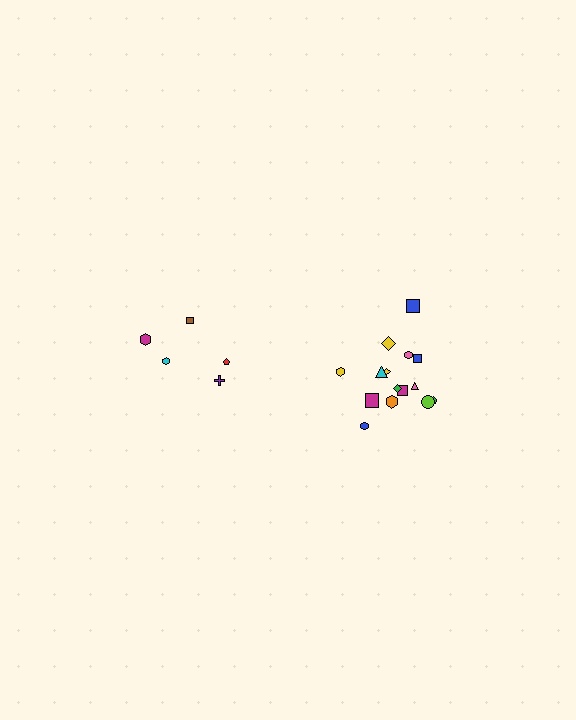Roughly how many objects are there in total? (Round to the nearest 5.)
Roughly 20 objects in total.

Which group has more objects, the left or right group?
The right group.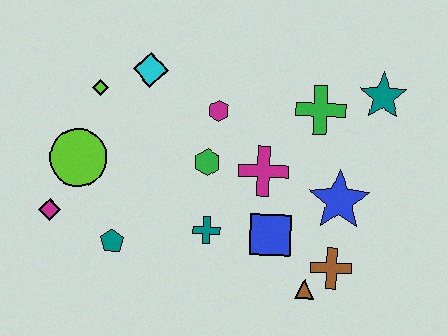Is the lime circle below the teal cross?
No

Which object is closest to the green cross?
The teal star is closest to the green cross.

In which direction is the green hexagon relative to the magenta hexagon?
The green hexagon is below the magenta hexagon.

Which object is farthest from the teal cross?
The teal star is farthest from the teal cross.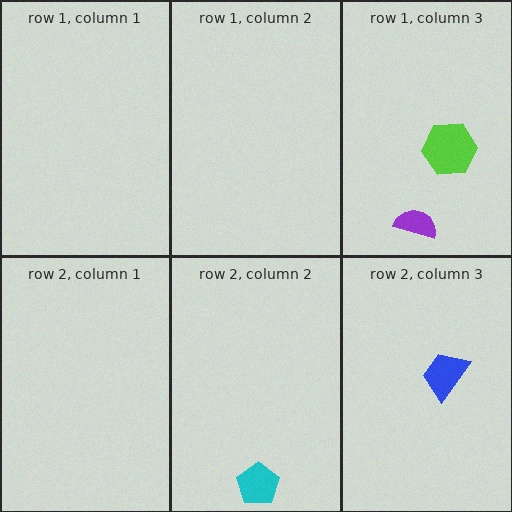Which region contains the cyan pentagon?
The row 2, column 2 region.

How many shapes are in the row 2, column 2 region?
1.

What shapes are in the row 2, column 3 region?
The blue trapezoid.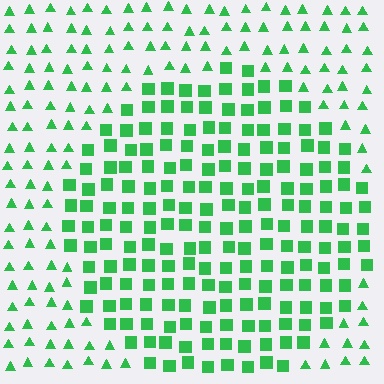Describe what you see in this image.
The image is filled with small green elements arranged in a uniform grid. A circle-shaped region contains squares, while the surrounding area contains triangles. The boundary is defined purely by the change in element shape.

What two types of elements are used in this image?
The image uses squares inside the circle region and triangles outside it.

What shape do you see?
I see a circle.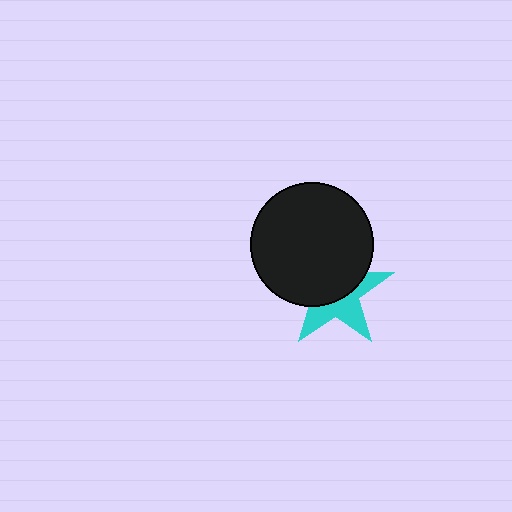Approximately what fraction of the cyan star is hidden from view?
Roughly 56% of the cyan star is hidden behind the black circle.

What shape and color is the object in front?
The object in front is a black circle.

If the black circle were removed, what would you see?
You would see the complete cyan star.